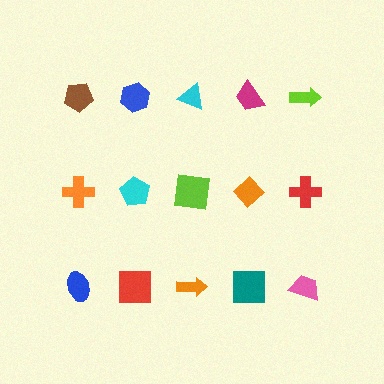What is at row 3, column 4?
A teal square.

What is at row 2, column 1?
An orange cross.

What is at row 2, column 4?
An orange diamond.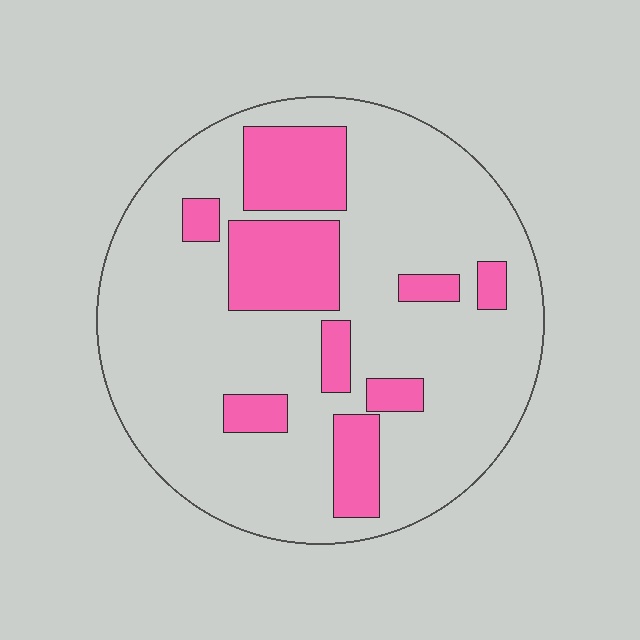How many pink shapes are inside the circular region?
9.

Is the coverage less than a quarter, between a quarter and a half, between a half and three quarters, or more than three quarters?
Less than a quarter.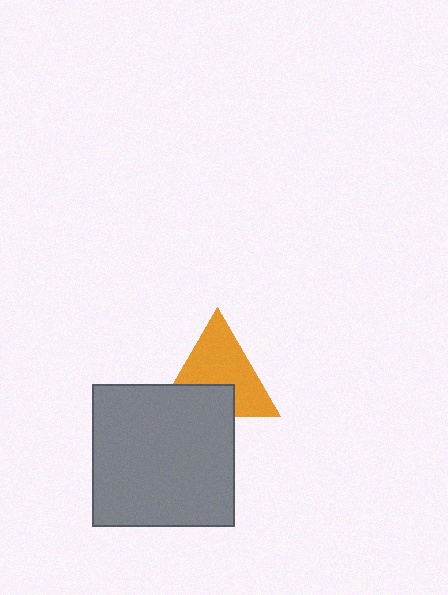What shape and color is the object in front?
The object in front is a gray square.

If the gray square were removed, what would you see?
You would see the complete orange triangle.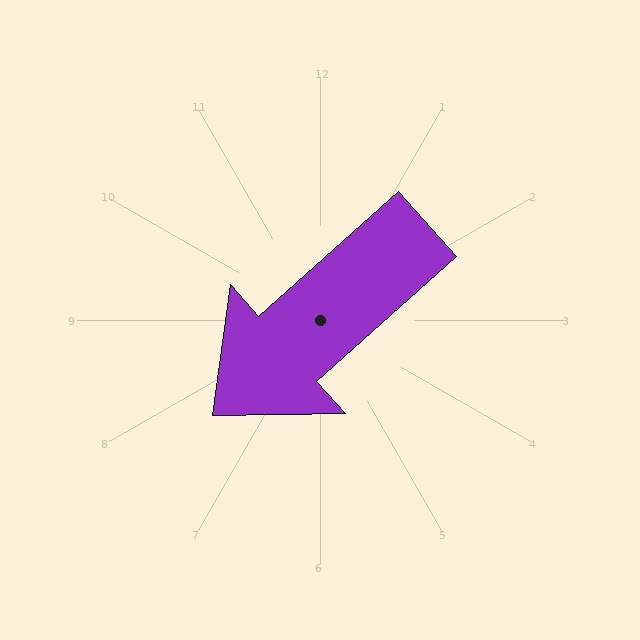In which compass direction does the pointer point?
Southwest.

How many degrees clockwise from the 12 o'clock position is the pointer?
Approximately 228 degrees.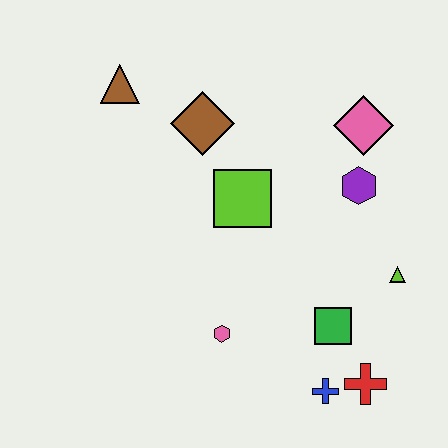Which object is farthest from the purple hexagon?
The brown triangle is farthest from the purple hexagon.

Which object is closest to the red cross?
The blue cross is closest to the red cross.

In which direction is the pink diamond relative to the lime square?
The pink diamond is to the right of the lime square.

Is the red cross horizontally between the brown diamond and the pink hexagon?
No